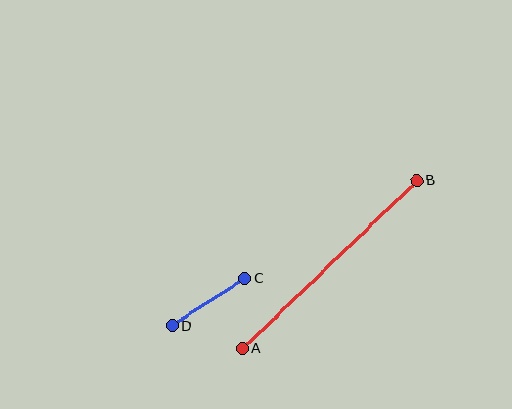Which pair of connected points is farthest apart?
Points A and B are farthest apart.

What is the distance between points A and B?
The distance is approximately 242 pixels.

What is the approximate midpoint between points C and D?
The midpoint is at approximately (208, 302) pixels.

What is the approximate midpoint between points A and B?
The midpoint is at approximately (330, 265) pixels.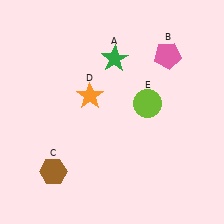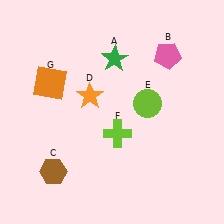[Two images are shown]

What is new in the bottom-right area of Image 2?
A lime cross (F) was added in the bottom-right area of Image 2.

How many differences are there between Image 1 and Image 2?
There are 2 differences between the two images.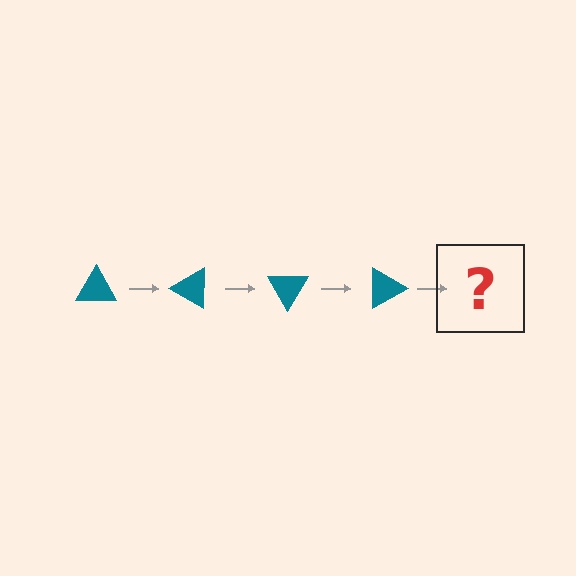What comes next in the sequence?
The next element should be a teal triangle rotated 120 degrees.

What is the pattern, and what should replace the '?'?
The pattern is that the triangle rotates 30 degrees each step. The '?' should be a teal triangle rotated 120 degrees.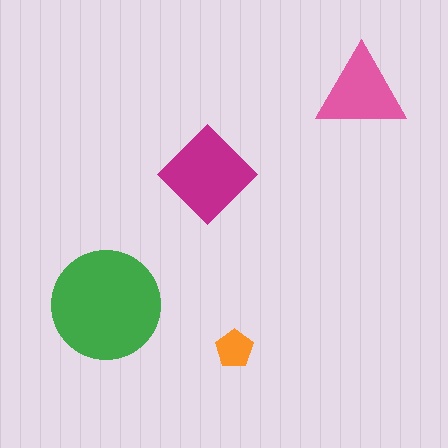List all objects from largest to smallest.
The green circle, the magenta diamond, the pink triangle, the orange pentagon.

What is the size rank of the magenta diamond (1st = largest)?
2nd.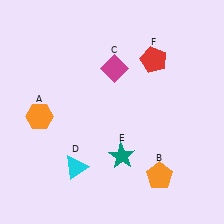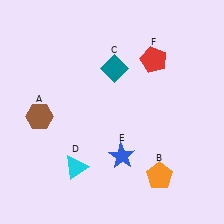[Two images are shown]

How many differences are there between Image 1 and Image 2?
There are 3 differences between the two images.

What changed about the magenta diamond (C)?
In Image 1, C is magenta. In Image 2, it changed to teal.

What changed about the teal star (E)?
In Image 1, E is teal. In Image 2, it changed to blue.